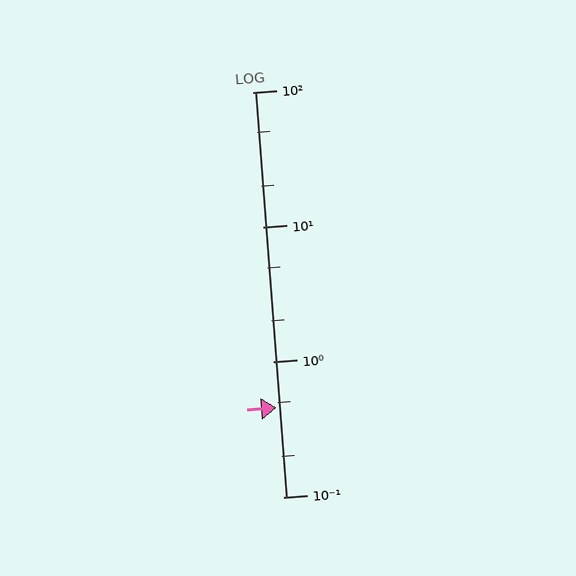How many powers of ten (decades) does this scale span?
The scale spans 3 decades, from 0.1 to 100.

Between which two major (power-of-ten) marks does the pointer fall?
The pointer is between 0.1 and 1.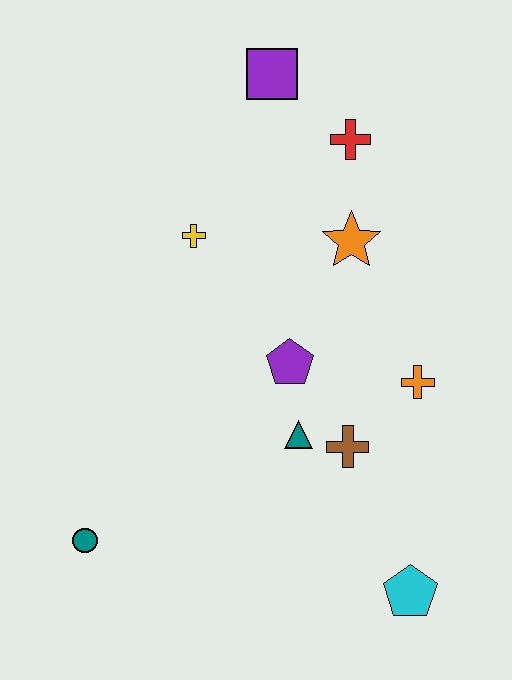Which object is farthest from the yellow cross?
The cyan pentagon is farthest from the yellow cross.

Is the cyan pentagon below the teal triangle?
Yes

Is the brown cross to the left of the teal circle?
No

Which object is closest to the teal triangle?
The brown cross is closest to the teal triangle.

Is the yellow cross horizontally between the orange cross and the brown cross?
No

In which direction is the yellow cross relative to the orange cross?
The yellow cross is to the left of the orange cross.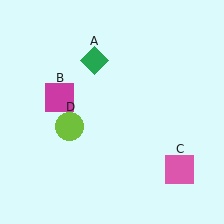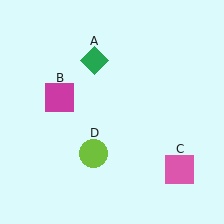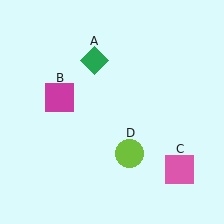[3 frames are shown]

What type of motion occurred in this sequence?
The lime circle (object D) rotated counterclockwise around the center of the scene.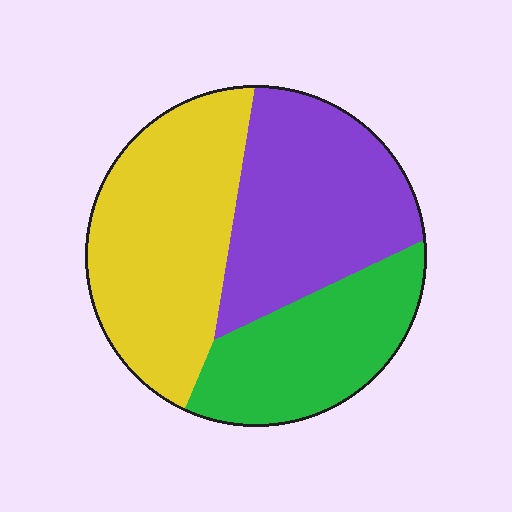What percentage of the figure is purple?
Purple takes up about one third (1/3) of the figure.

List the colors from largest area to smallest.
From largest to smallest: yellow, purple, green.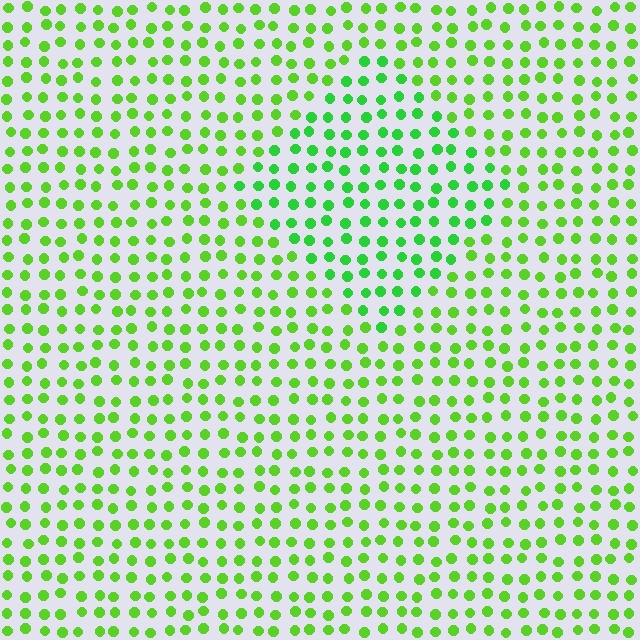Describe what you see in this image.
The image is filled with small lime elements in a uniform arrangement. A diamond-shaped region is visible where the elements are tinted to a slightly different hue, forming a subtle color boundary.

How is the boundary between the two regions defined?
The boundary is defined purely by a slight shift in hue (about 24 degrees). Spacing, size, and orientation are identical on both sides.